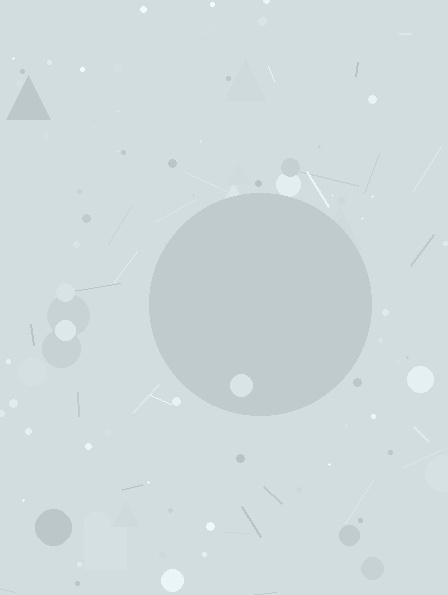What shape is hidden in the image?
A circle is hidden in the image.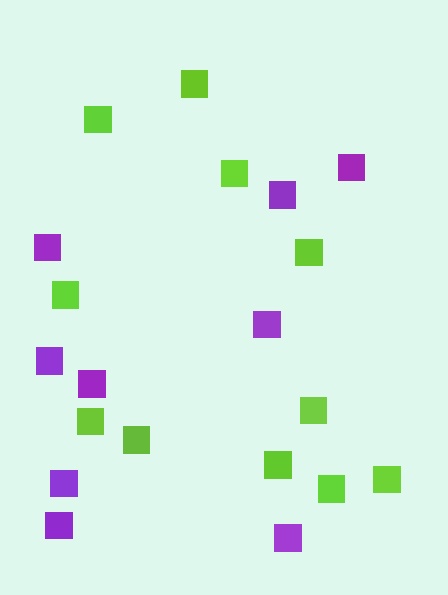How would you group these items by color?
There are 2 groups: one group of purple squares (9) and one group of lime squares (11).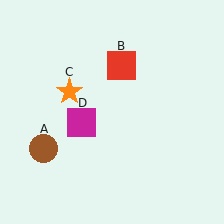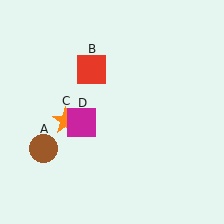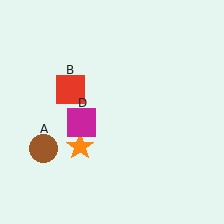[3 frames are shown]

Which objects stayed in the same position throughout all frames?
Brown circle (object A) and magenta square (object D) remained stationary.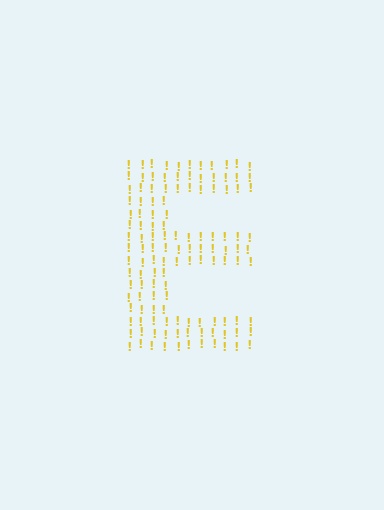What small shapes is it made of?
It is made of small exclamation marks.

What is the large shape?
The large shape is the letter E.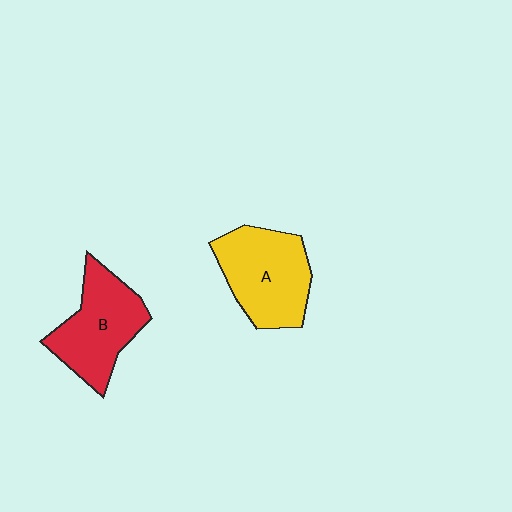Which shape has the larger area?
Shape A (yellow).